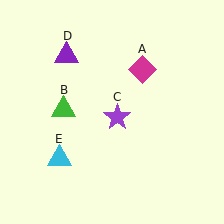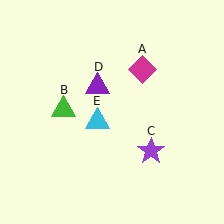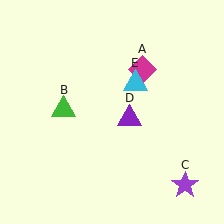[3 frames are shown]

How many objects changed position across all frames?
3 objects changed position: purple star (object C), purple triangle (object D), cyan triangle (object E).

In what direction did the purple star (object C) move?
The purple star (object C) moved down and to the right.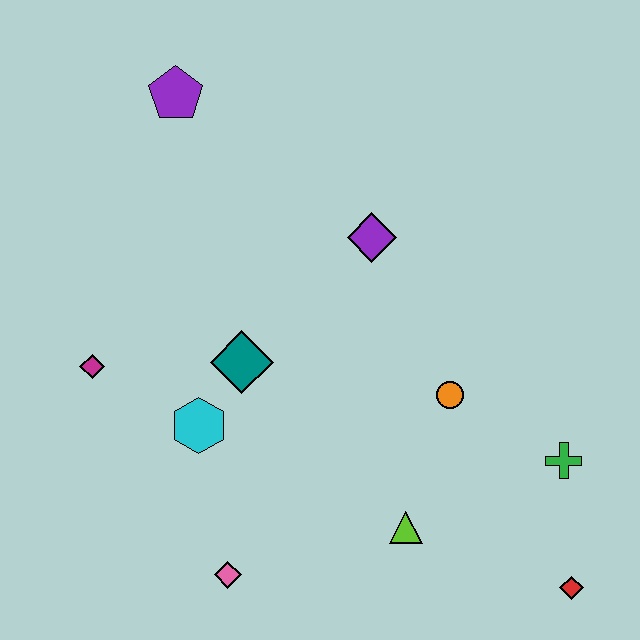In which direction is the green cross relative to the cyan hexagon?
The green cross is to the right of the cyan hexagon.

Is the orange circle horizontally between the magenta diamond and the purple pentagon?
No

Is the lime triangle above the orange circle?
No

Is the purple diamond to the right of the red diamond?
No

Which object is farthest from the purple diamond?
The red diamond is farthest from the purple diamond.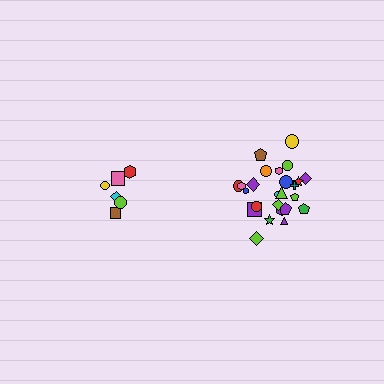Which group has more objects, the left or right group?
The right group.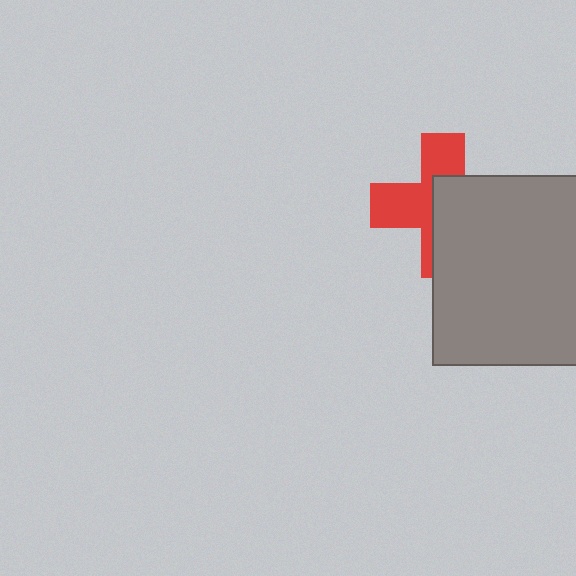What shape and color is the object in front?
The object in front is a gray square.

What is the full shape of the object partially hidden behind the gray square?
The partially hidden object is a red cross.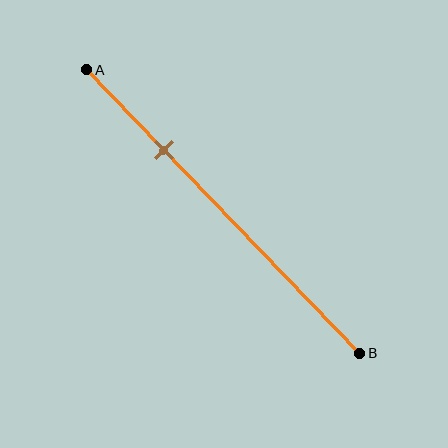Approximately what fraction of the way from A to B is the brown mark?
The brown mark is approximately 30% of the way from A to B.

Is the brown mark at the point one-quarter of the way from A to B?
No, the mark is at about 30% from A, not at the 25% one-quarter point.